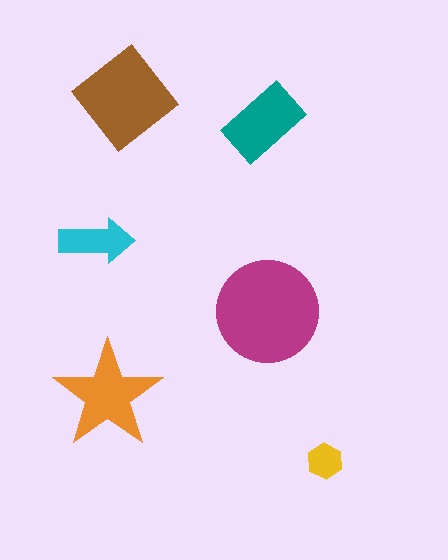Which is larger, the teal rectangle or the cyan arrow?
The teal rectangle.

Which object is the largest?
The magenta circle.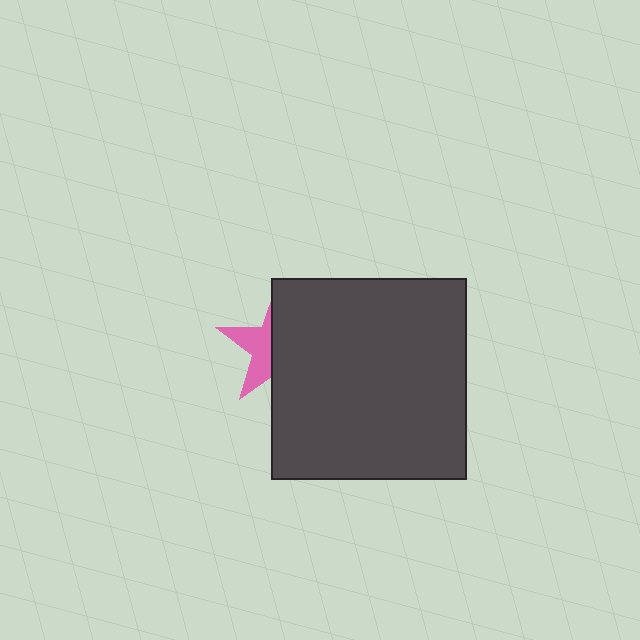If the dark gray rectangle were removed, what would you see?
You would see the complete pink star.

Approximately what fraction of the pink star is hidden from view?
Roughly 60% of the pink star is hidden behind the dark gray rectangle.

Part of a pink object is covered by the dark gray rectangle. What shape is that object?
It is a star.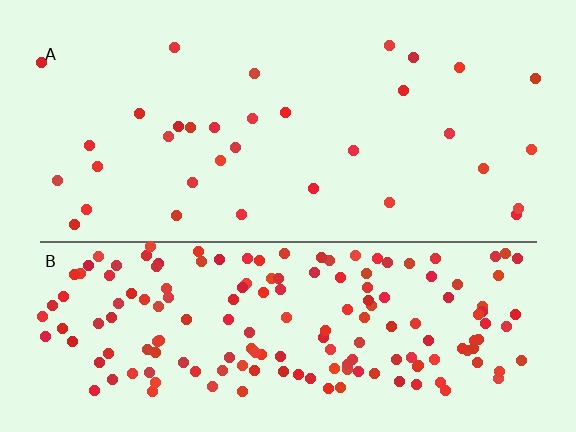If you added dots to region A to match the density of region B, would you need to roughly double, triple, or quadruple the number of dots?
Approximately quadruple.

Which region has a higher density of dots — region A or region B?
B (the bottom).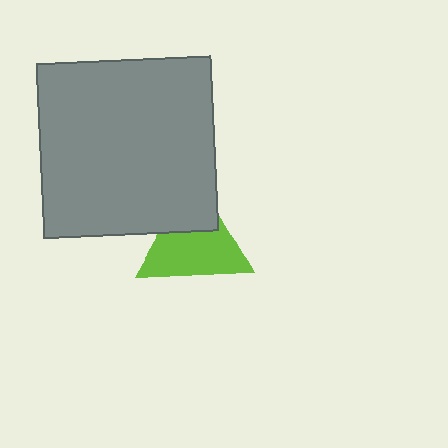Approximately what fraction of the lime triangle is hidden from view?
Roughly 34% of the lime triangle is hidden behind the gray square.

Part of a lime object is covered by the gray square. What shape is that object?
It is a triangle.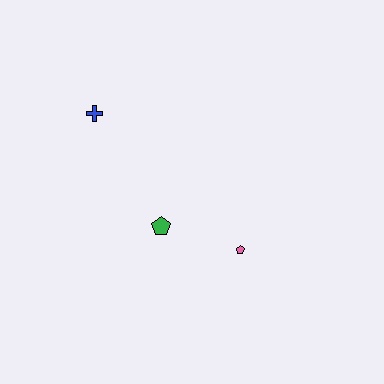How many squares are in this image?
There are no squares.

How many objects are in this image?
There are 3 objects.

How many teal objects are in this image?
There are no teal objects.